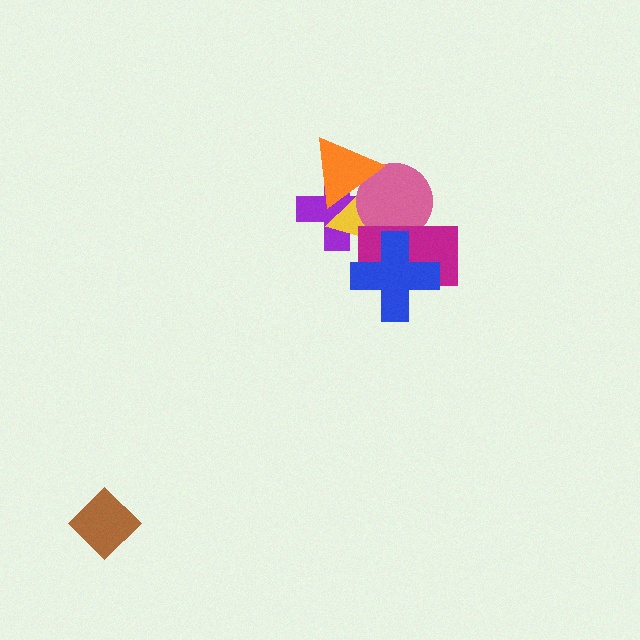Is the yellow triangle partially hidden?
Yes, it is partially covered by another shape.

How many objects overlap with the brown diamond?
0 objects overlap with the brown diamond.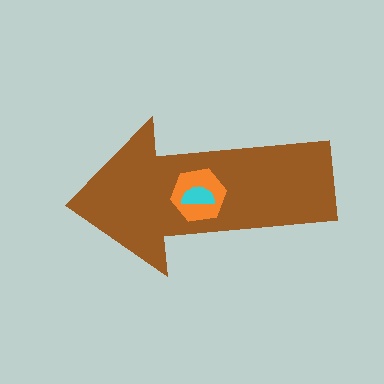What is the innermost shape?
The cyan semicircle.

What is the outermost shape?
The brown arrow.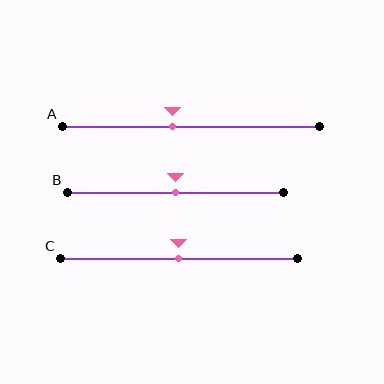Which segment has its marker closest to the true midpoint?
Segment B has its marker closest to the true midpoint.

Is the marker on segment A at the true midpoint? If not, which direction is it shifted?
No, the marker on segment A is shifted to the left by about 7% of the segment length.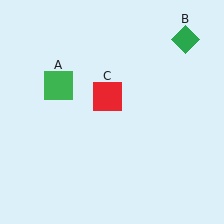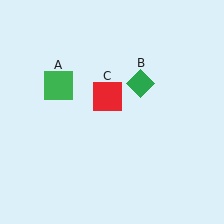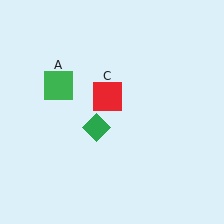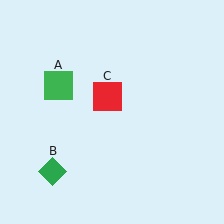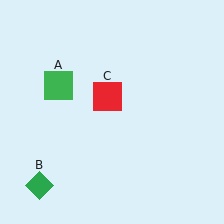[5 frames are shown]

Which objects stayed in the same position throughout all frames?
Green square (object A) and red square (object C) remained stationary.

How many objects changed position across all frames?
1 object changed position: green diamond (object B).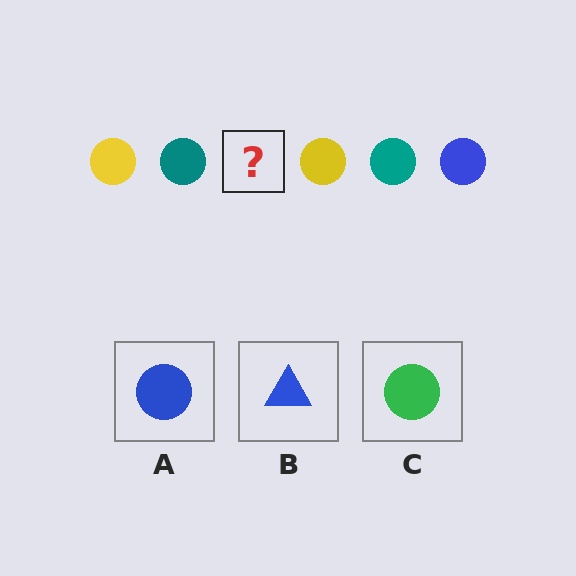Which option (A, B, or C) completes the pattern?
A.